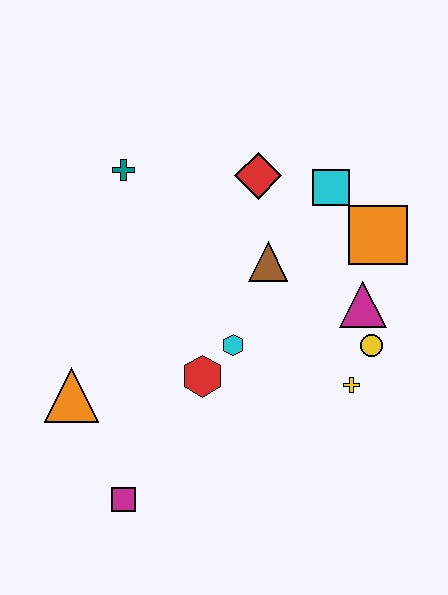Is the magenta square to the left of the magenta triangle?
Yes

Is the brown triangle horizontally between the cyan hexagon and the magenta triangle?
Yes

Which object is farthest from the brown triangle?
The magenta square is farthest from the brown triangle.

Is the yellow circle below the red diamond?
Yes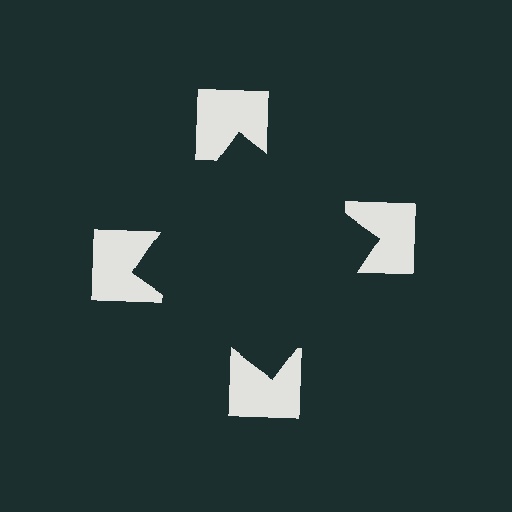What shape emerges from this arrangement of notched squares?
An illusory square — its edges are inferred from the aligned wedge cuts in the notched squares, not physically drawn.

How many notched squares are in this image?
There are 4 — one at each vertex of the illusory square.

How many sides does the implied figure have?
4 sides.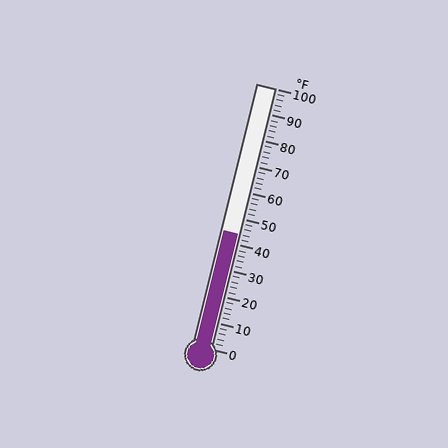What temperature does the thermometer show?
The thermometer shows approximately 44°F.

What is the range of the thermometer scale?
The thermometer scale ranges from 0°F to 100°F.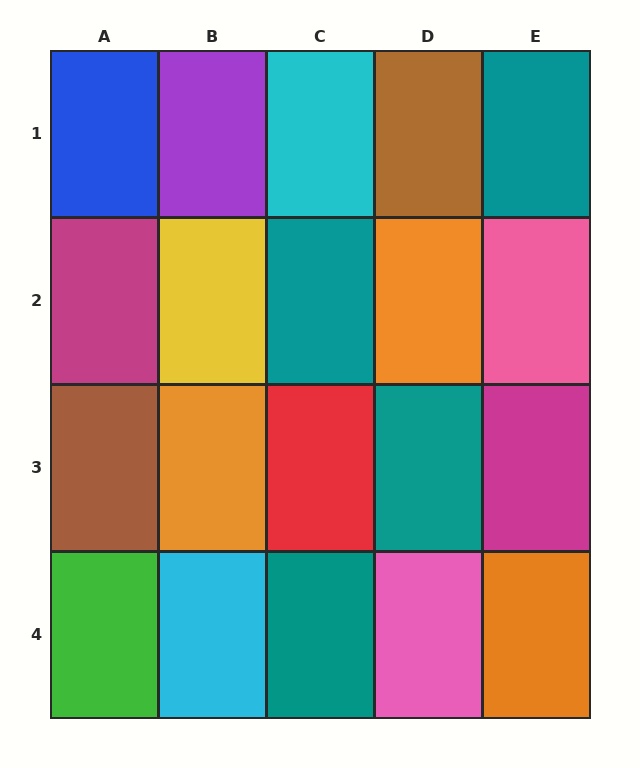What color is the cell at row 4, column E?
Orange.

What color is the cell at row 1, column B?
Purple.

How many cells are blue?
1 cell is blue.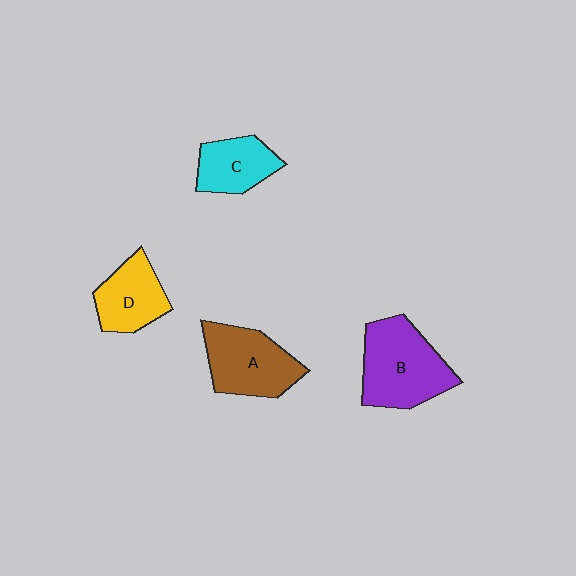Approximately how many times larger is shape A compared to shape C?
Approximately 1.4 times.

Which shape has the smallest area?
Shape C (cyan).